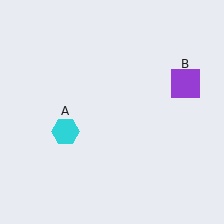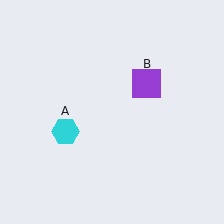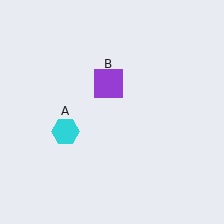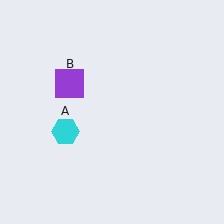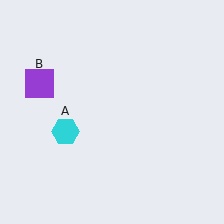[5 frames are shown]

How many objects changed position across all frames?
1 object changed position: purple square (object B).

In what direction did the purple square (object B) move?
The purple square (object B) moved left.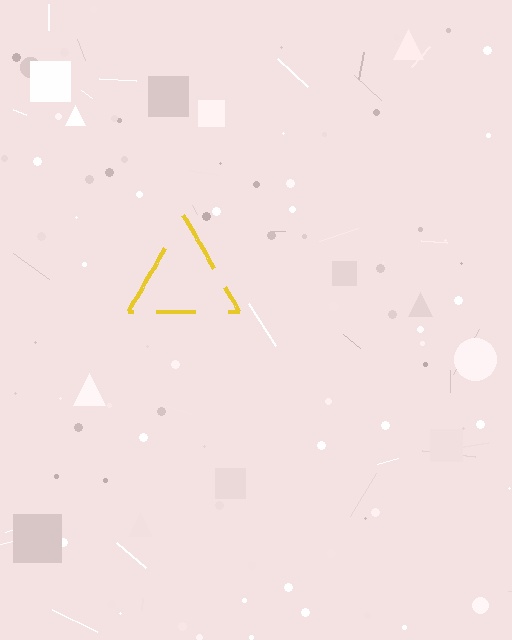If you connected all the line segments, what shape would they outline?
They would outline a triangle.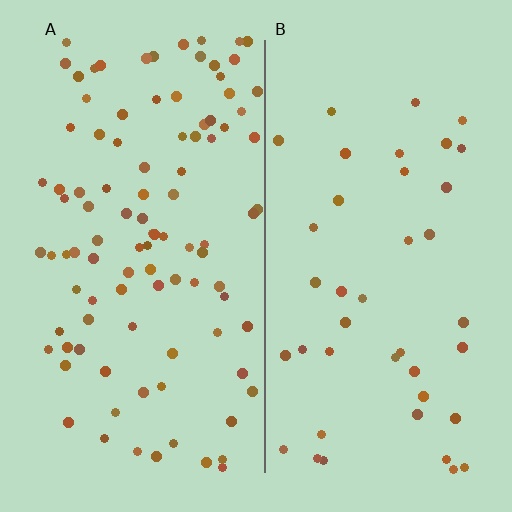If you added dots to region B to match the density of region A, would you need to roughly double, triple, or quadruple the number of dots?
Approximately double.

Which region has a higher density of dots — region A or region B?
A (the left).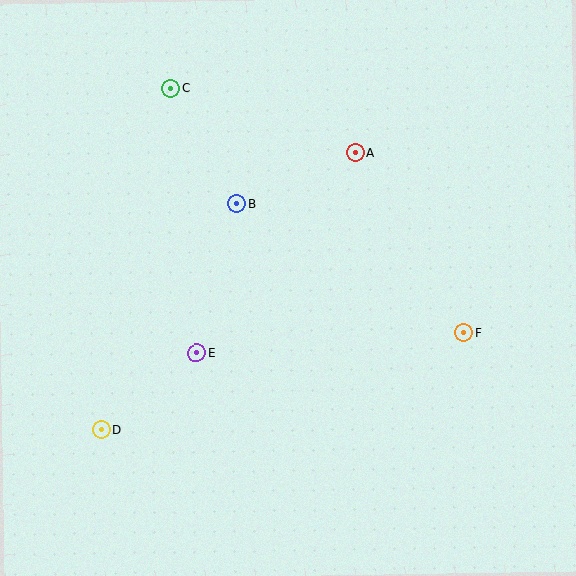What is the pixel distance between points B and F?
The distance between B and F is 261 pixels.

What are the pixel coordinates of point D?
Point D is at (101, 430).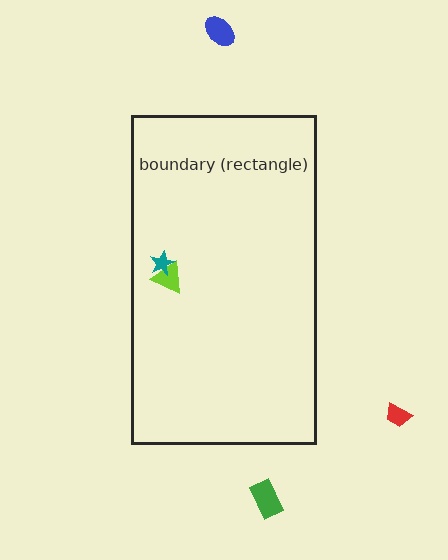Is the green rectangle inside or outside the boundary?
Outside.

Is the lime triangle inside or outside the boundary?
Inside.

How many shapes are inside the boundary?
2 inside, 3 outside.